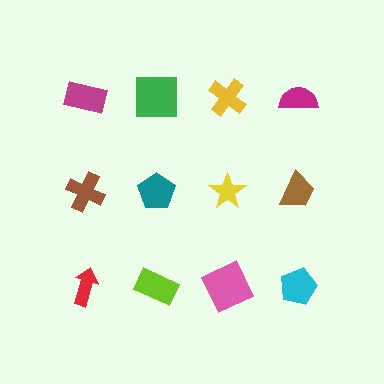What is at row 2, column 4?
A brown trapezoid.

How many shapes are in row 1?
4 shapes.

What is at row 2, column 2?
A teal pentagon.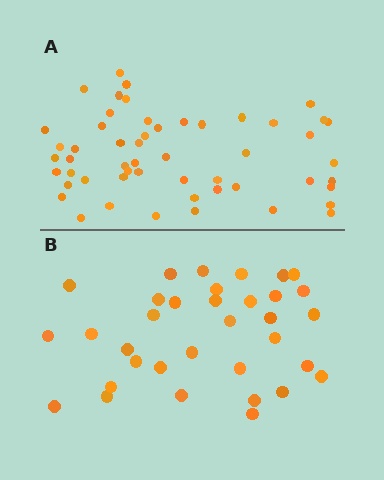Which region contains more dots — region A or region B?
Region A (the top region) has more dots.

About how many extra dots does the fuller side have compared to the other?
Region A has approximately 20 more dots than region B.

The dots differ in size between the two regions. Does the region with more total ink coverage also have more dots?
No. Region B has more total ink coverage because its dots are larger, but region A actually contains more individual dots. Total area can be misleading — the number of items is what matters here.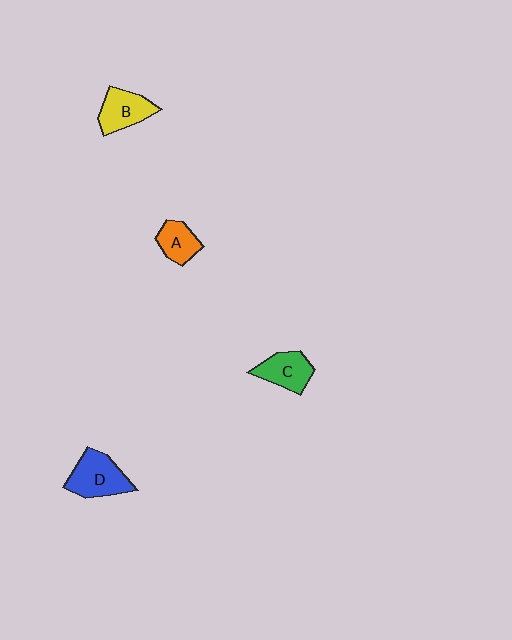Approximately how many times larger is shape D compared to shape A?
Approximately 1.6 times.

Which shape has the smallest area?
Shape A (orange).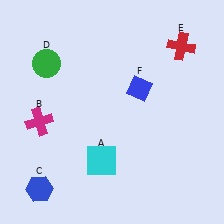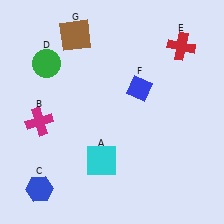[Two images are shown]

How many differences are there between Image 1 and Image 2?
There is 1 difference between the two images.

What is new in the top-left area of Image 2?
A brown square (G) was added in the top-left area of Image 2.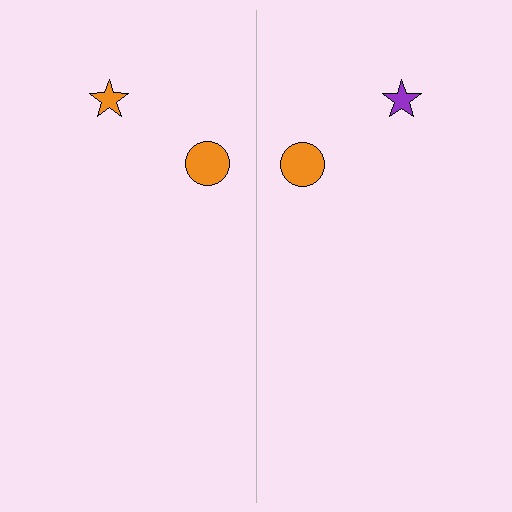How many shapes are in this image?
There are 4 shapes in this image.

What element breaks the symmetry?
The purple star on the right side breaks the symmetry — its mirror counterpart is orange.